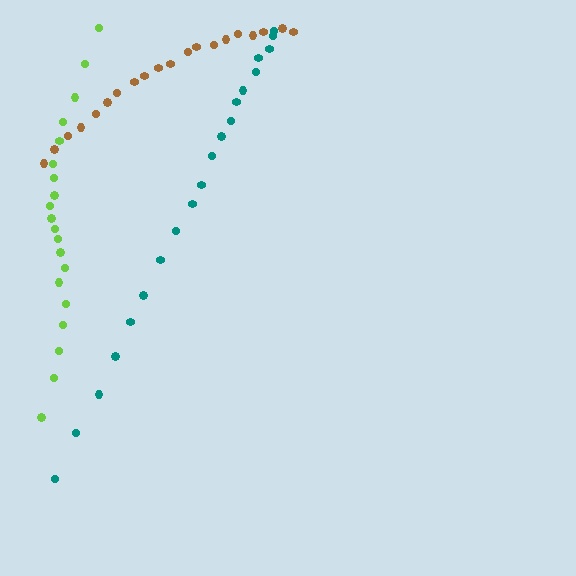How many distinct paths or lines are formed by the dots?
There are 3 distinct paths.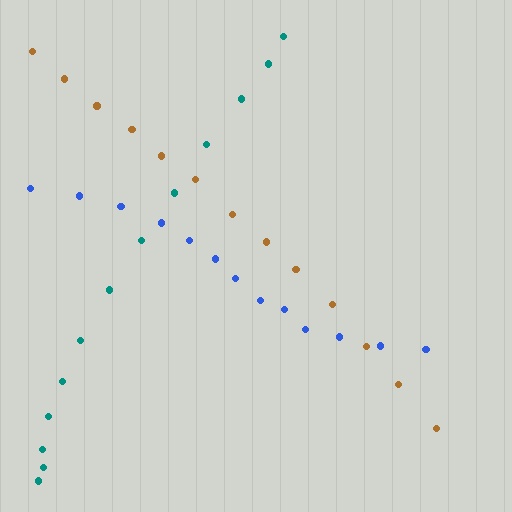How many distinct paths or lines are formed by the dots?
There are 3 distinct paths.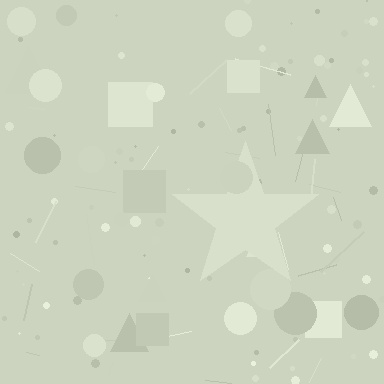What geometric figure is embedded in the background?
A star is embedded in the background.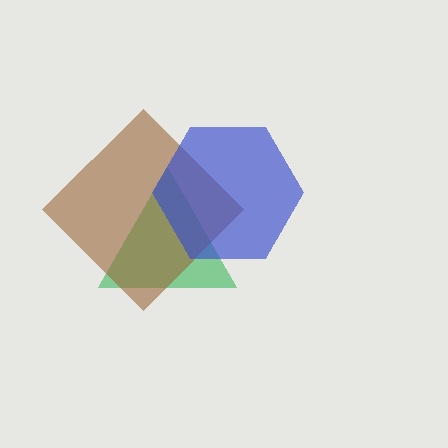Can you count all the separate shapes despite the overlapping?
Yes, there are 3 separate shapes.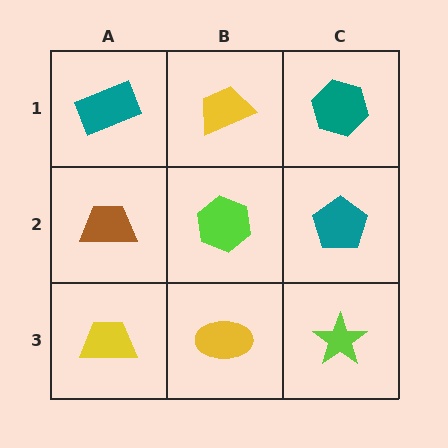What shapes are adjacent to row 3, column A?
A brown trapezoid (row 2, column A), a yellow ellipse (row 3, column B).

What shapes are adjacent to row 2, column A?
A teal rectangle (row 1, column A), a yellow trapezoid (row 3, column A), a lime hexagon (row 2, column B).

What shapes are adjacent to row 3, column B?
A lime hexagon (row 2, column B), a yellow trapezoid (row 3, column A), a lime star (row 3, column C).